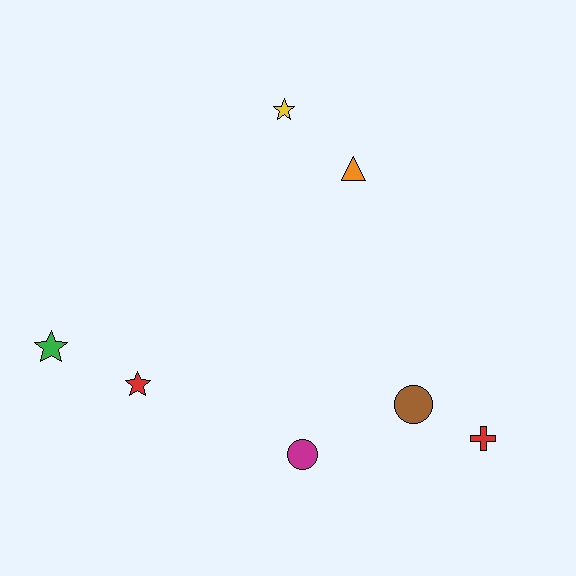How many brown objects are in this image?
There is 1 brown object.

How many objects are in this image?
There are 7 objects.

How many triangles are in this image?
There is 1 triangle.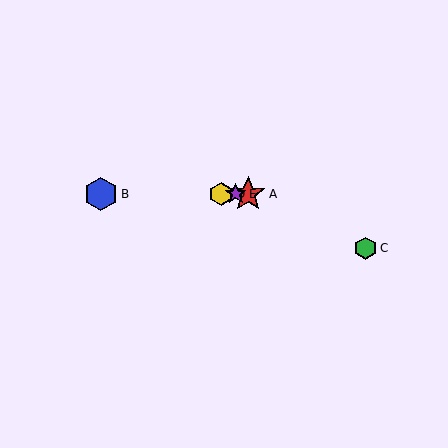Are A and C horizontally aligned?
No, A is at y≈194 and C is at y≈248.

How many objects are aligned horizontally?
4 objects (A, B, D, E) are aligned horizontally.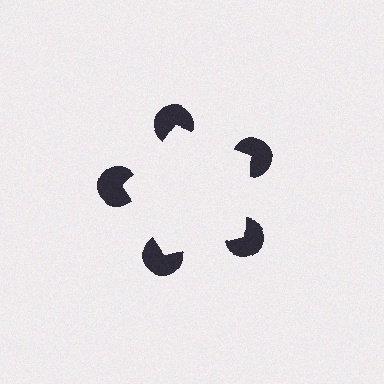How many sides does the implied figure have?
5 sides.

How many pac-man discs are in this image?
There are 5 — one at each vertex of the illusory pentagon.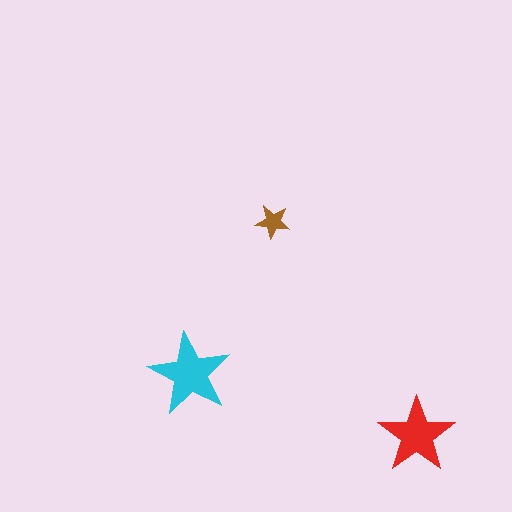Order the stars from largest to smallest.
the cyan one, the red one, the brown one.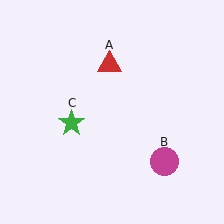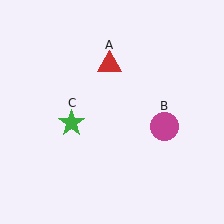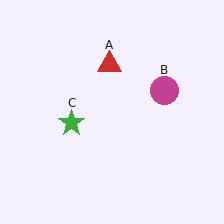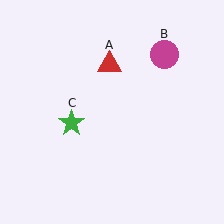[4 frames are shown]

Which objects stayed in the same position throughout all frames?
Red triangle (object A) and green star (object C) remained stationary.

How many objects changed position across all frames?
1 object changed position: magenta circle (object B).